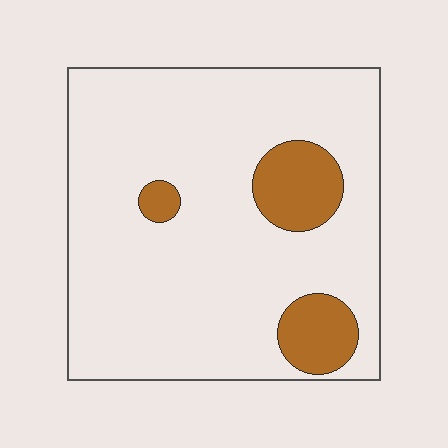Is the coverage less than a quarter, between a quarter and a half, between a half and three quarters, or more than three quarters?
Less than a quarter.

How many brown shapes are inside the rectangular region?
3.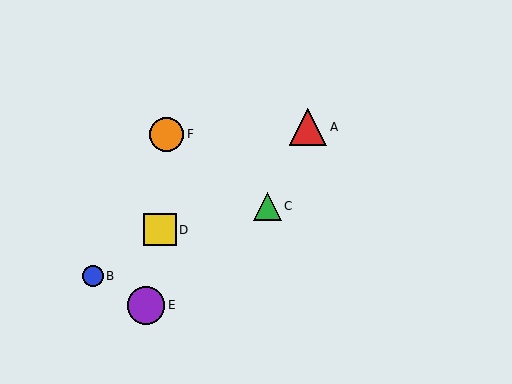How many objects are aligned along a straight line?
3 objects (A, B, D) are aligned along a straight line.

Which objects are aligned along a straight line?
Objects A, B, D are aligned along a straight line.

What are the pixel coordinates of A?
Object A is at (308, 127).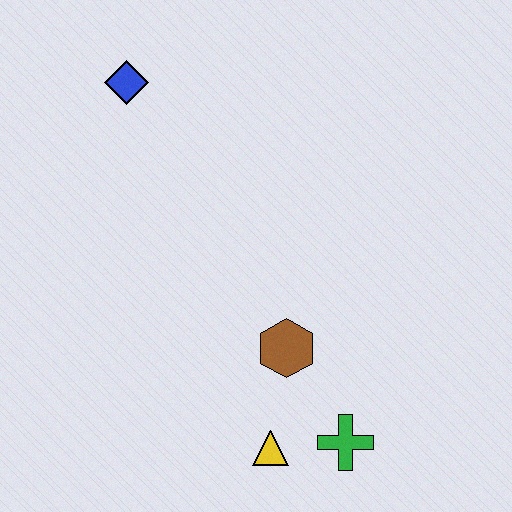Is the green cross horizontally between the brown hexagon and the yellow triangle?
No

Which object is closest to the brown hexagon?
The yellow triangle is closest to the brown hexagon.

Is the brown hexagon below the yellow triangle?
No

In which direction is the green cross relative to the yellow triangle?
The green cross is to the right of the yellow triangle.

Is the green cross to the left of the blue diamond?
No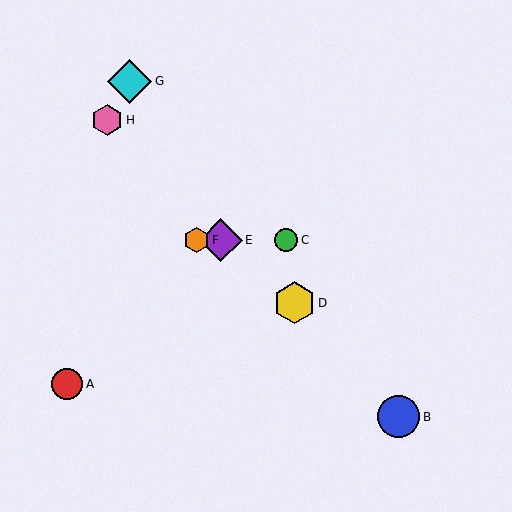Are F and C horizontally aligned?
Yes, both are at y≈240.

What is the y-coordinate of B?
Object B is at y≈417.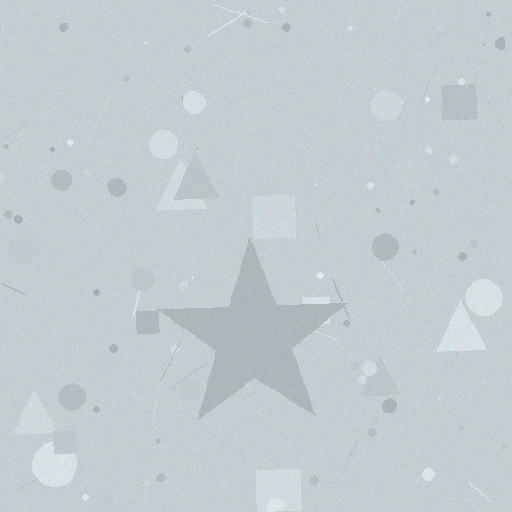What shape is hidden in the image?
A star is hidden in the image.